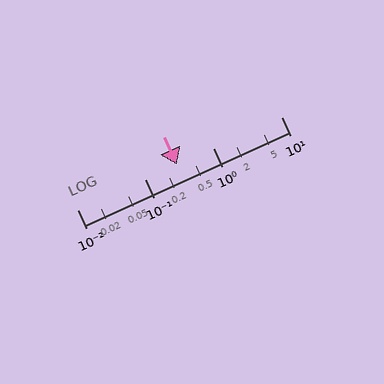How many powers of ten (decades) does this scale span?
The scale spans 3 decades, from 0.01 to 10.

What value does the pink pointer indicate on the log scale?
The pointer indicates approximately 0.29.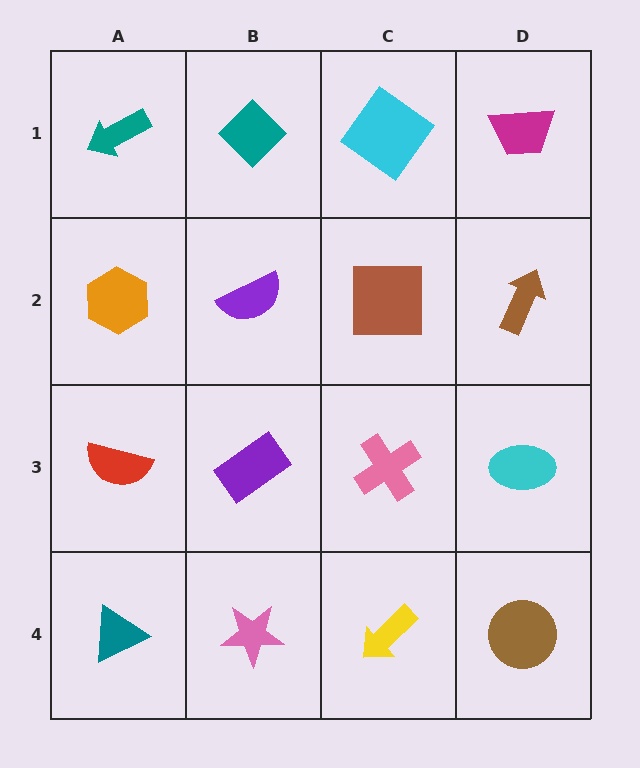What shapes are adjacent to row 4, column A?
A red semicircle (row 3, column A), a pink star (row 4, column B).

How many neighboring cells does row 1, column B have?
3.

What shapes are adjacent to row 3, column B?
A purple semicircle (row 2, column B), a pink star (row 4, column B), a red semicircle (row 3, column A), a pink cross (row 3, column C).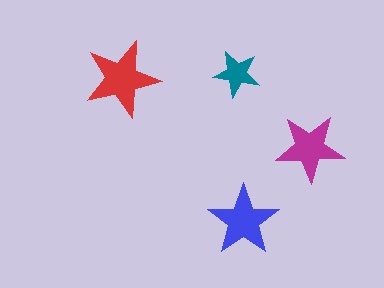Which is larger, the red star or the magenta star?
The red one.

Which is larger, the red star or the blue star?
The red one.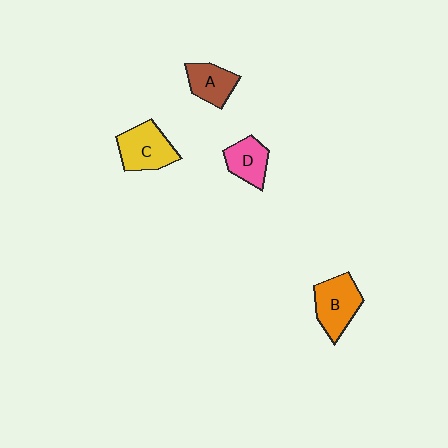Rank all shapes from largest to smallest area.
From largest to smallest: B (orange), C (yellow), A (brown), D (pink).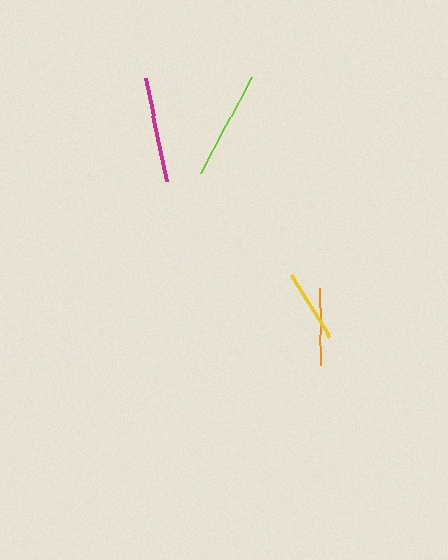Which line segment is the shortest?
The yellow line is the shortest at approximately 73 pixels.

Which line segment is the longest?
The lime line is the longest at approximately 108 pixels.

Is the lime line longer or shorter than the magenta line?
The lime line is longer than the magenta line.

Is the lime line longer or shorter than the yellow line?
The lime line is longer than the yellow line.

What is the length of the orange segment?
The orange segment is approximately 77 pixels long.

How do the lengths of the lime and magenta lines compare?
The lime and magenta lines are approximately the same length.